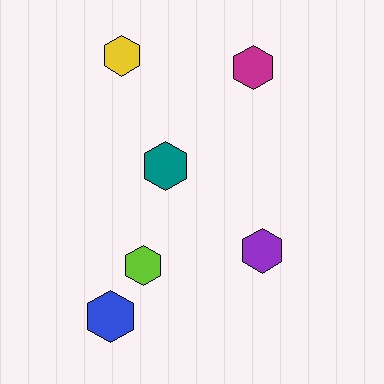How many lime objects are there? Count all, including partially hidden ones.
There is 1 lime object.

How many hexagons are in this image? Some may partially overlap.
There are 6 hexagons.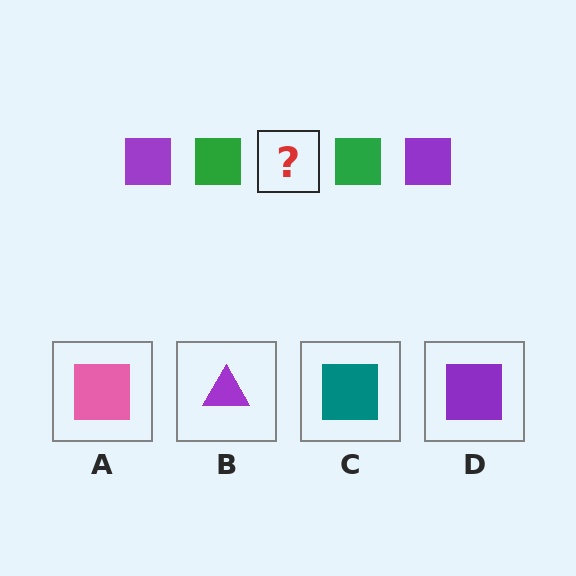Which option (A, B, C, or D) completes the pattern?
D.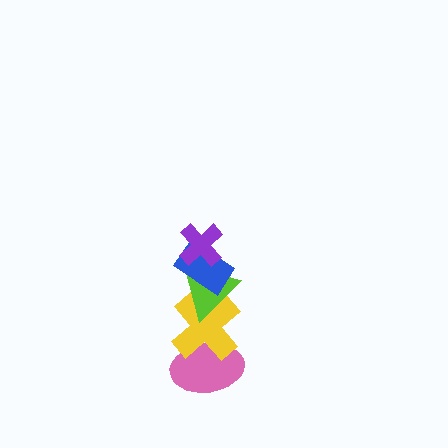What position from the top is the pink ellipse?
The pink ellipse is 5th from the top.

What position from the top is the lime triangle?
The lime triangle is 3rd from the top.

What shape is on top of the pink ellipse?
The yellow cross is on top of the pink ellipse.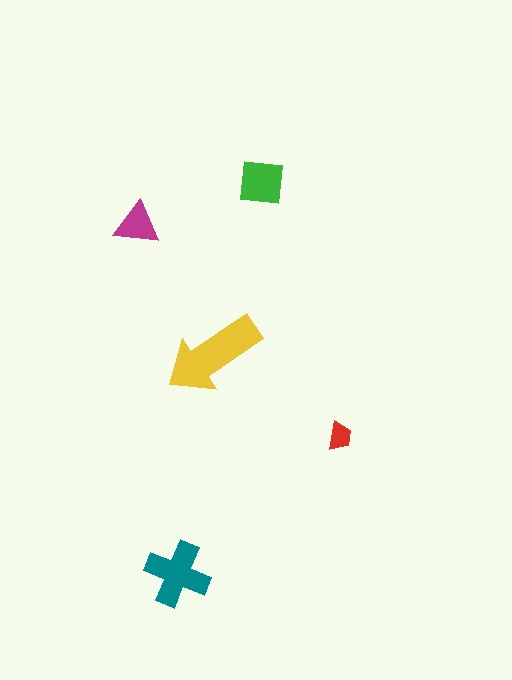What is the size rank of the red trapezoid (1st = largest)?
5th.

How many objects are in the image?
There are 5 objects in the image.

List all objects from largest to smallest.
The yellow arrow, the teal cross, the green square, the magenta triangle, the red trapezoid.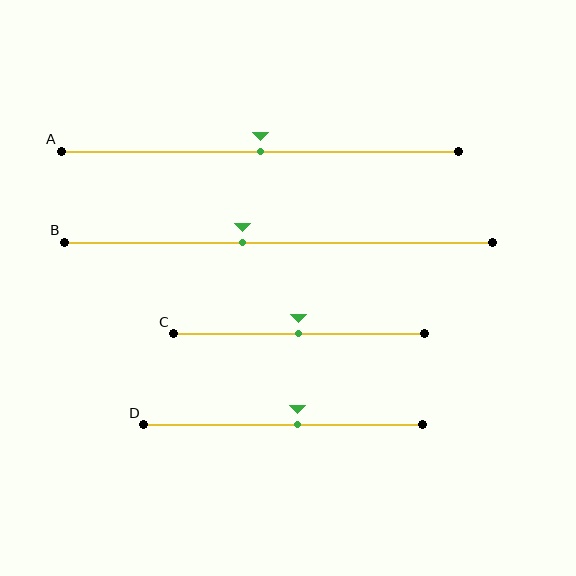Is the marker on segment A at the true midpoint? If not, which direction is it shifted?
Yes, the marker on segment A is at the true midpoint.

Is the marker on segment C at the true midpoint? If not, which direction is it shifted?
Yes, the marker on segment C is at the true midpoint.